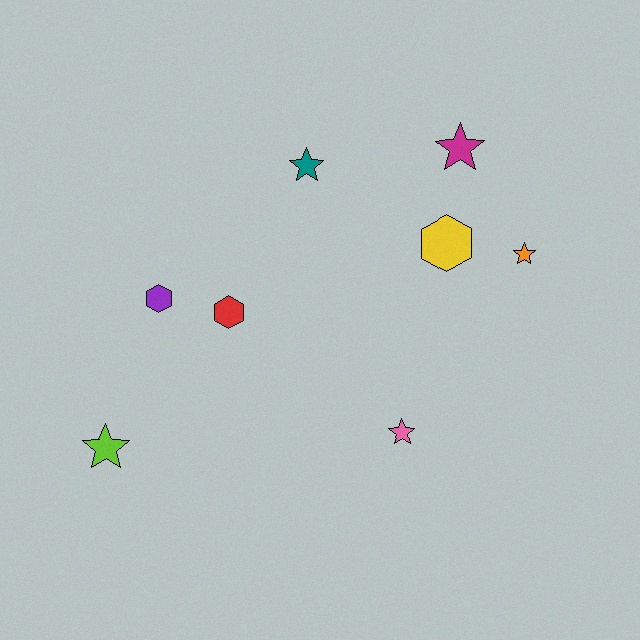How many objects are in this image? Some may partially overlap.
There are 8 objects.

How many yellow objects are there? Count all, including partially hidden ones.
There is 1 yellow object.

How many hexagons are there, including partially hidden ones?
There are 3 hexagons.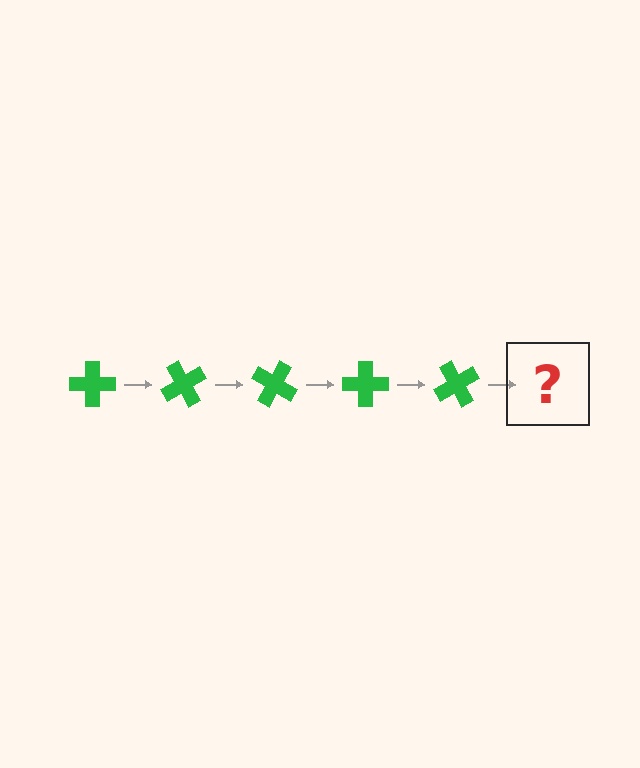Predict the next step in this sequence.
The next step is a green cross rotated 300 degrees.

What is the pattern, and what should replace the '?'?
The pattern is that the cross rotates 60 degrees each step. The '?' should be a green cross rotated 300 degrees.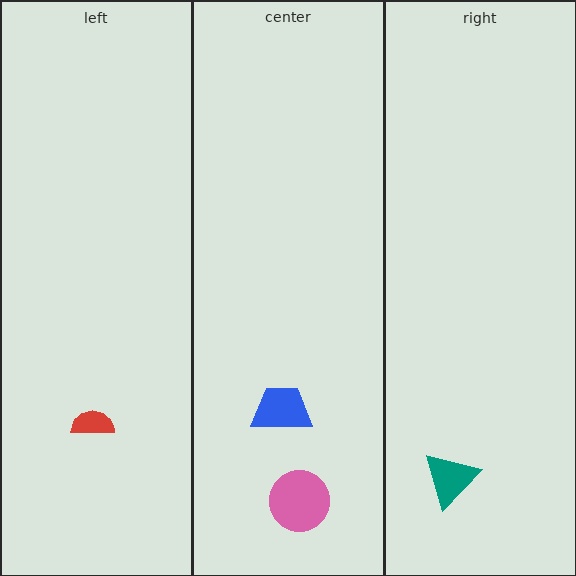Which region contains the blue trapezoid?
The center region.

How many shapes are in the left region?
1.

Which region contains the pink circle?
The center region.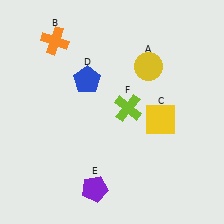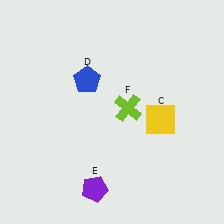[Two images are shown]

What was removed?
The orange cross (B), the yellow circle (A) were removed in Image 2.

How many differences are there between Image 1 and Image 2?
There are 2 differences between the two images.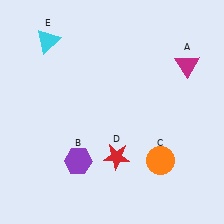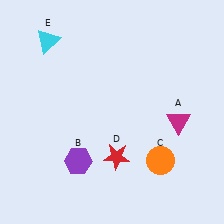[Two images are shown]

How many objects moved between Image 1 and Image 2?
1 object moved between the two images.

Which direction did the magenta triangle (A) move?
The magenta triangle (A) moved down.